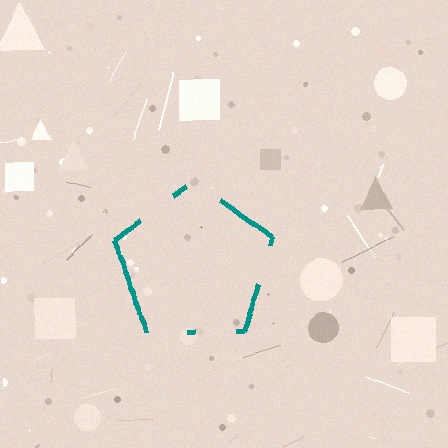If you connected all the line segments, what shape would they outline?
They would outline a pentagon.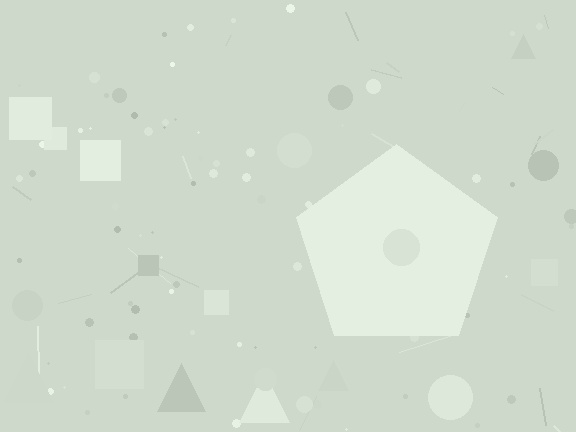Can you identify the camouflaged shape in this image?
The camouflaged shape is a pentagon.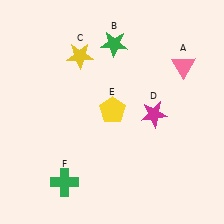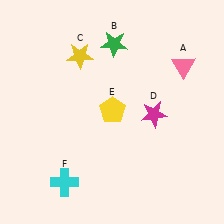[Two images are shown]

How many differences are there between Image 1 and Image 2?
There is 1 difference between the two images.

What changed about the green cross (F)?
In Image 1, F is green. In Image 2, it changed to cyan.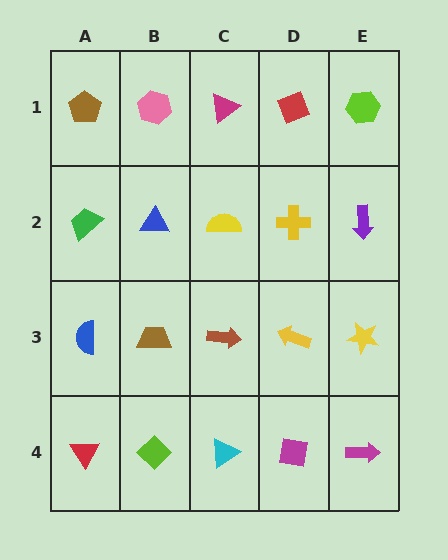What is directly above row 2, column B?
A pink hexagon.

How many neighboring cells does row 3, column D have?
4.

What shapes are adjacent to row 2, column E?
A lime hexagon (row 1, column E), a yellow star (row 3, column E), a yellow cross (row 2, column D).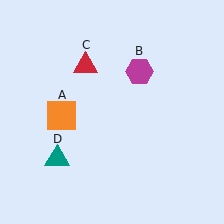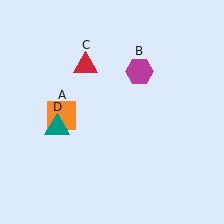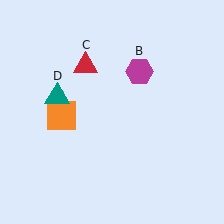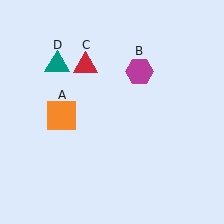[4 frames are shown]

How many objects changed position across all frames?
1 object changed position: teal triangle (object D).